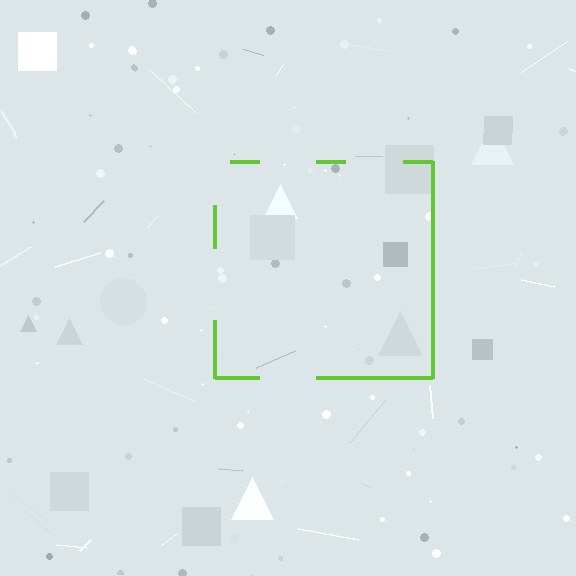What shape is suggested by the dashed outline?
The dashed outline suggests a square.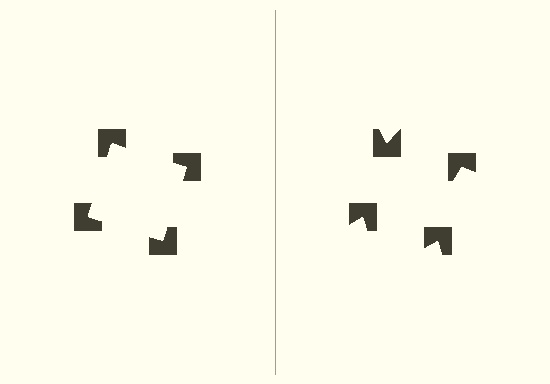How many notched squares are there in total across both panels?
8 — 4 on each side.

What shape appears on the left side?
An illusory square.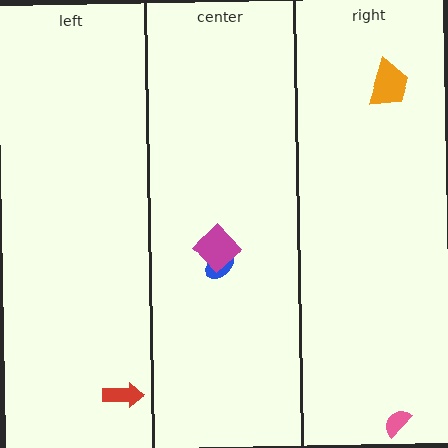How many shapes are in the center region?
2.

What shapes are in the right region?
The pink semicircle, the orange trapezoid.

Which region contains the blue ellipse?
The center region.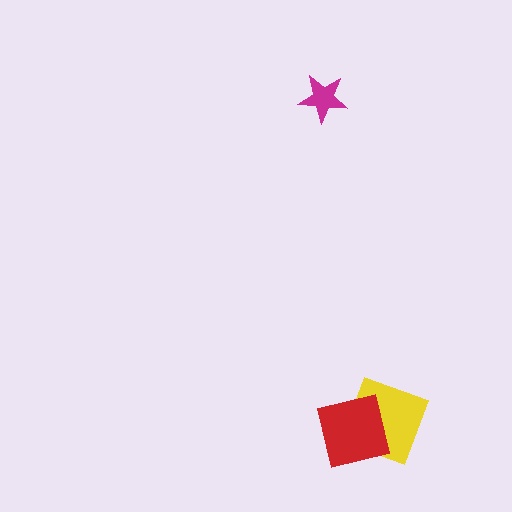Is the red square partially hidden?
No, no other shape covers it.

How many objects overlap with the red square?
1 object overlaps with the red square.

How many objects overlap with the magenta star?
0 objects overlap with the magenta star.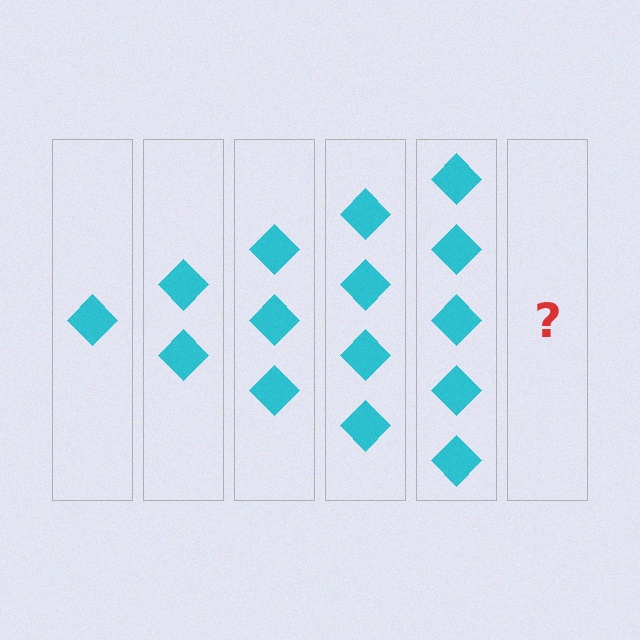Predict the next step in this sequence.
The next step is 6 diamonds.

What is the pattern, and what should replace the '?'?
The pattern is that each step adds one more diamond. The '?' should be 6 diamonds.